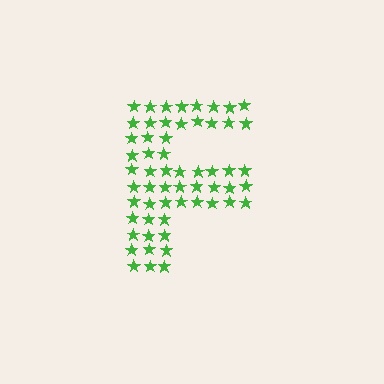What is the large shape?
The large shape is the letter F.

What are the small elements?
The small elements are stars.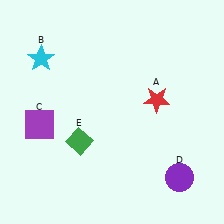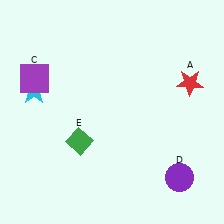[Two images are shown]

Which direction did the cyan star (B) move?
The cyan star (B) moved down.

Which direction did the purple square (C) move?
The purple square (C) moved up.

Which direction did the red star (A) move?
The red star (A) moved right.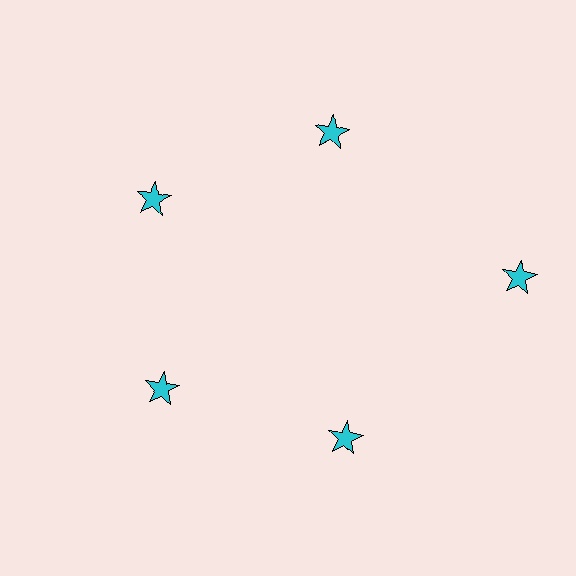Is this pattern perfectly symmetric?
No. The 5 cyan stars are arranged in a ring, but one element near the 3 o'clock position is pushed outward from the center, breaking the 5-fold rotational symmetry.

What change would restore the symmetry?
The symmetry would be restored by moving it inward, back onto the ring so that all 5 stars sit at equal angles and equal distance from the center.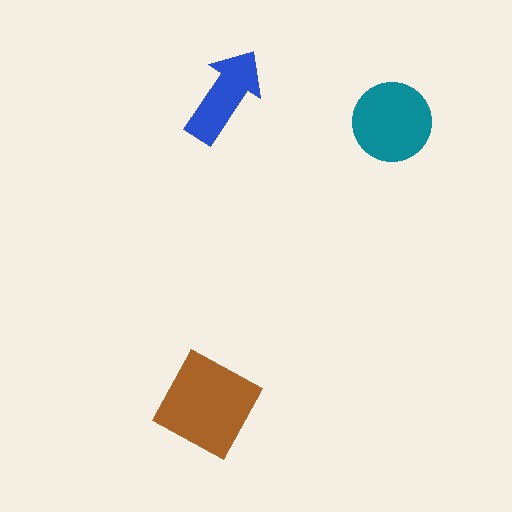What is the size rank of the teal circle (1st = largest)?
2nd.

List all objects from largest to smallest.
The brown diamond, the teal circle, the blue arrow.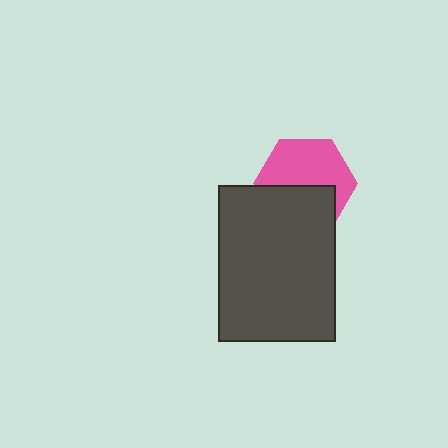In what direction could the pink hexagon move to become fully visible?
The pink hexagon could move up. That would shift it out from behind the dark gray rectangle entirely.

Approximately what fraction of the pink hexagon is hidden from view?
Roughly 42% of the pink hexagon is hidden behind the dark gray rectangle.